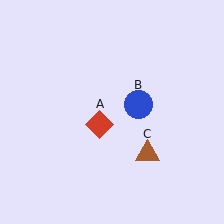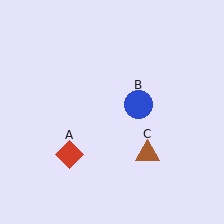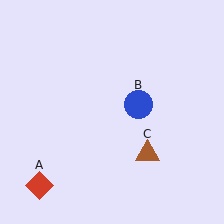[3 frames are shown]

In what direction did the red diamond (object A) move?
The red diamond (object A) moved down and to the left.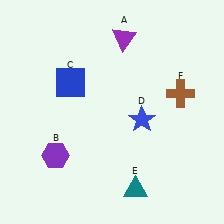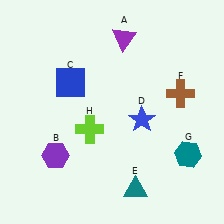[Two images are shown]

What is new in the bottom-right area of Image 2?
A teal hexagon (G) was added in the bottom-right area of Image 2.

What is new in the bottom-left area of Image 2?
A lime cross (H) was added in the bottom-left area of Image 2.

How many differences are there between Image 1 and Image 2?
There are 2 differences between the two images.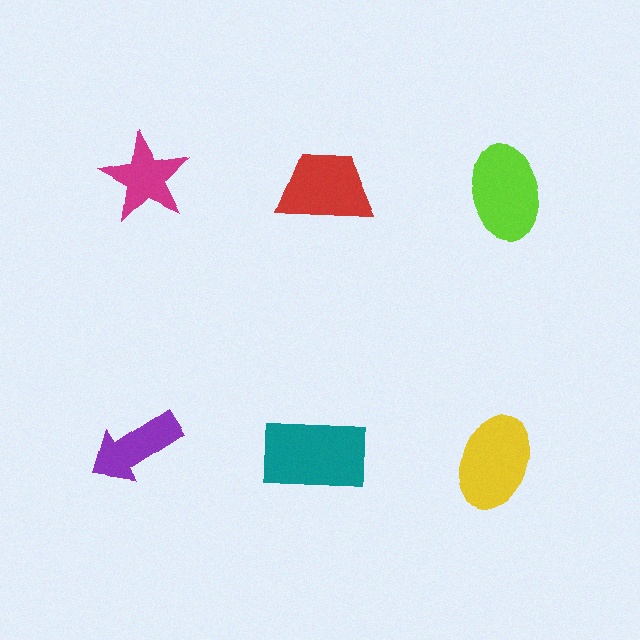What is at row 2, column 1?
A purple arrow.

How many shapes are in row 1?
3 shapes.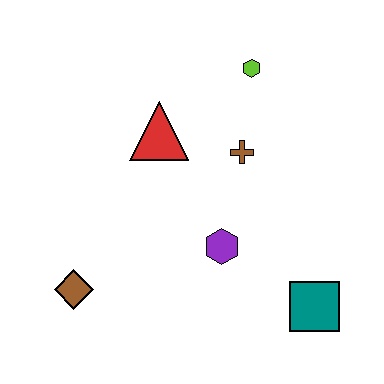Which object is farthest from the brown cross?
The brown diamond is farthest from the brown cross.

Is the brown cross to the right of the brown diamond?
Yes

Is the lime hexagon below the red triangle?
No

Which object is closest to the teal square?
The purple hexagon is closest to the teal square.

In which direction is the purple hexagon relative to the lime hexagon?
The purple hexagon is below the lime hexagon.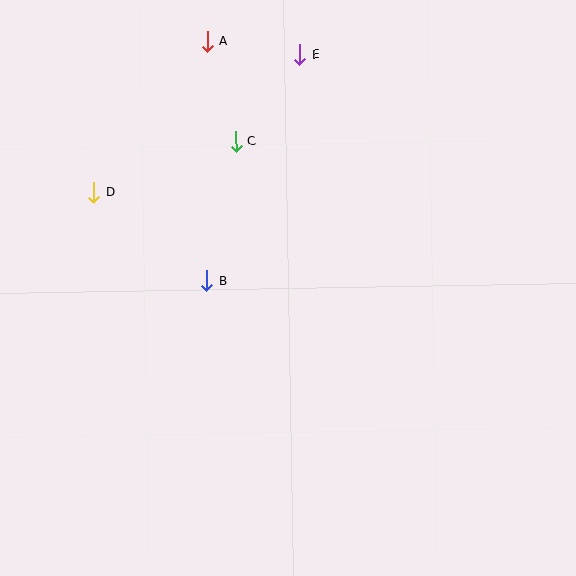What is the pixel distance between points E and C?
The distance between E and C is 108 pixels.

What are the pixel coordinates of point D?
Point D is at (94, 193).